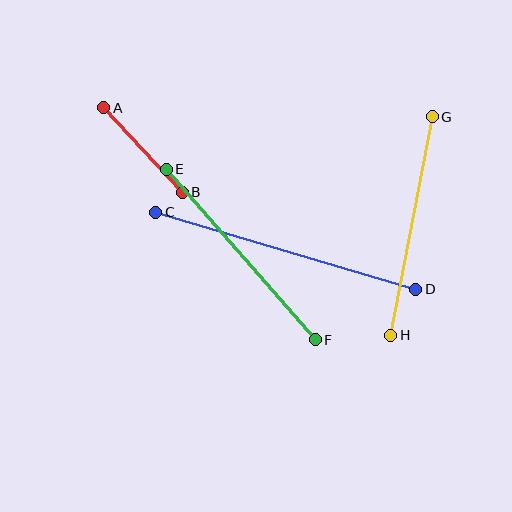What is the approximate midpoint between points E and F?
The midpoint is at approximately (241, 254) pixels.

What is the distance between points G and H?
The distance is approximately 223 pixels.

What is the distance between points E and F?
The distance is approximately 226 pixels.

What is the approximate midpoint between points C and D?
The midpoint is at approximately (286, 251) pixels.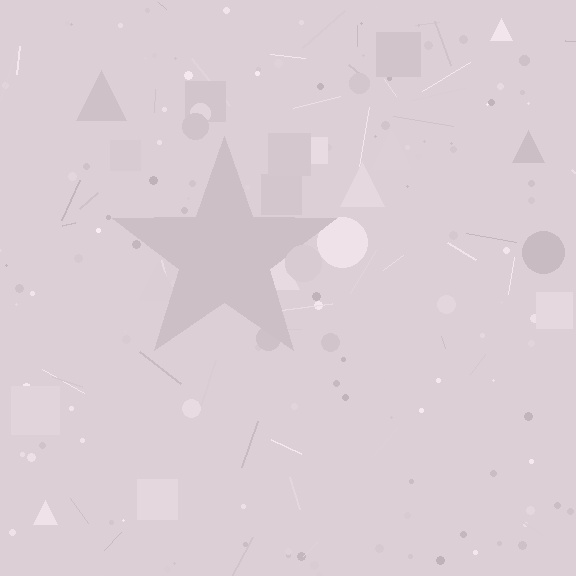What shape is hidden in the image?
A star is hidden in the image.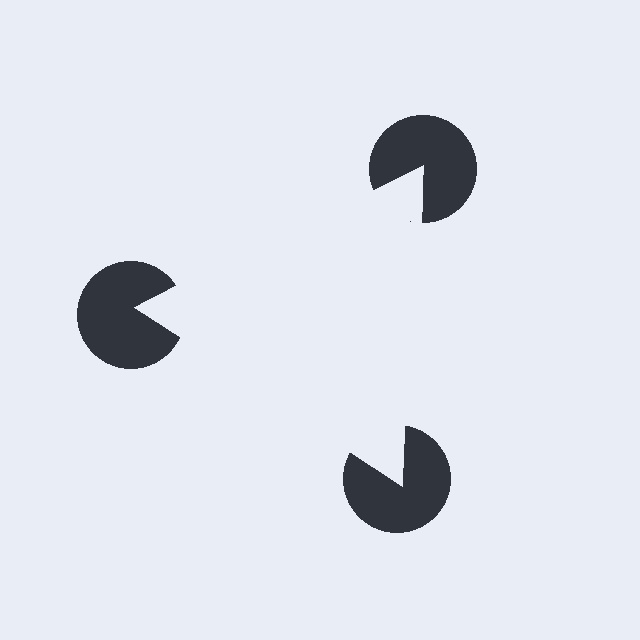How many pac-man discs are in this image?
There are 3 — one at each vertex of the illusory triangle.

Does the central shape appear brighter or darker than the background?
It typically appears slightly brighter than the background, even though no actual brightness change is drawn.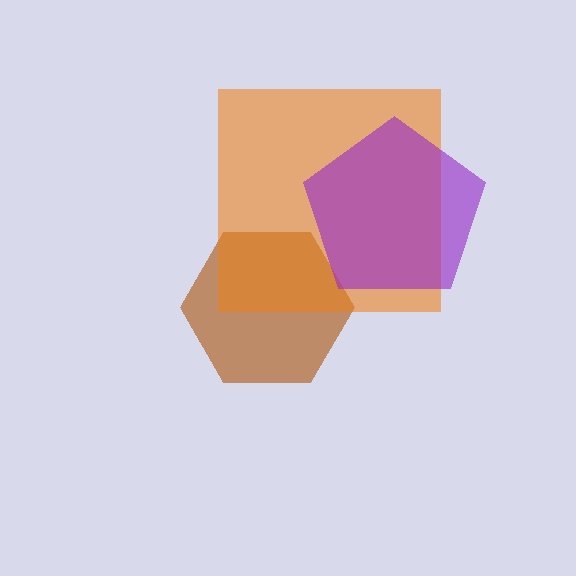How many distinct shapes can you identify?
There are 3 distinct shapes: a brown hexagon, an orange square, a purple pentagon.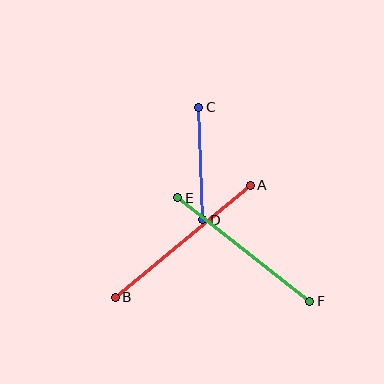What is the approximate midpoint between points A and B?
The midpoint is at approximately (183, 241) pixels.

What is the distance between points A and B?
The distance is approximately 176 pixels.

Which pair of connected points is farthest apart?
Points A and B are farthest apart.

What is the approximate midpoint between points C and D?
The midpoint is at approximately (201, 163) pixels.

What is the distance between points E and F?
The distance is approximately 168 pixels.